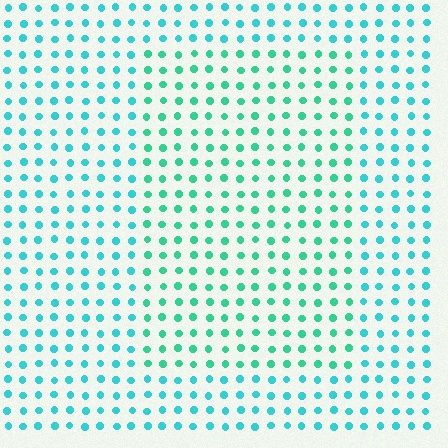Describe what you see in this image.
The image is filled with small cyan elements in a uniform arrangement. A rectangle-shaped region is visible where the elements are tinted to a slightly different hue, forming a subtle color boundary.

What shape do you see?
I see a rectangle.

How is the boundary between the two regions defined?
The boundary is defined purely by a slight shift in hue (about 25 degrees). Spacing, size, and orientation are identical on both sides.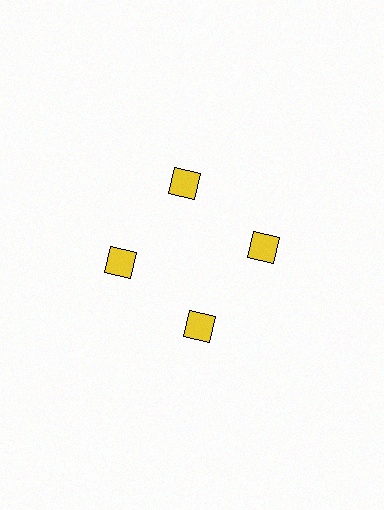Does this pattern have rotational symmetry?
Yes, this pattern has 4-fold rotational symmetry. It looks the same after rotating 90 degrees around the center.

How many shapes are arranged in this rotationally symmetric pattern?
There are 4 shapes, arranged in 4 groups of 1.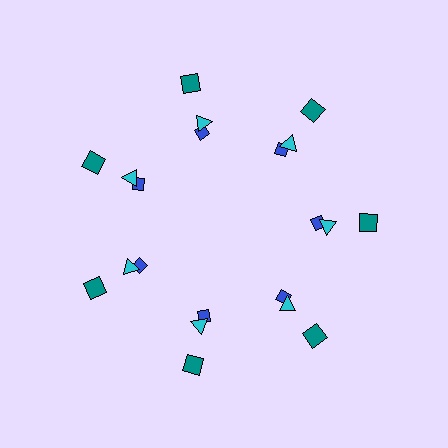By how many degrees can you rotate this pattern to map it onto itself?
The pattern maps onto itself every 51 degrees of rotation.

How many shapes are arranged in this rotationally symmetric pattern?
There are 21 shapes, arranged in 7 groups of 3.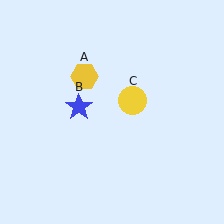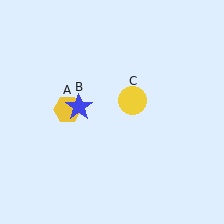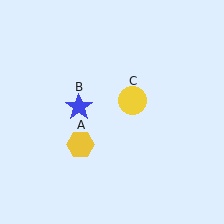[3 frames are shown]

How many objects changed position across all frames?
1 object changed position: yellow hexagon (object A).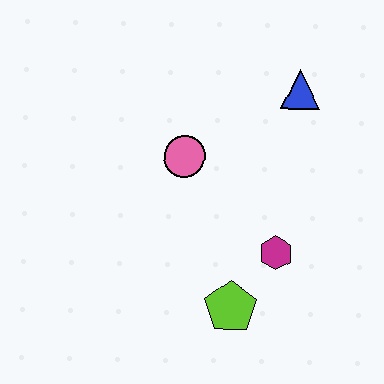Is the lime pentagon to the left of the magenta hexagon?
Yes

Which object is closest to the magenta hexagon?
The lime pentagon is closest to the magenta hexagon.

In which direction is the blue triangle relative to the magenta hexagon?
The blue triangle is above the magenta hexagon.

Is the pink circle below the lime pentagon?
No